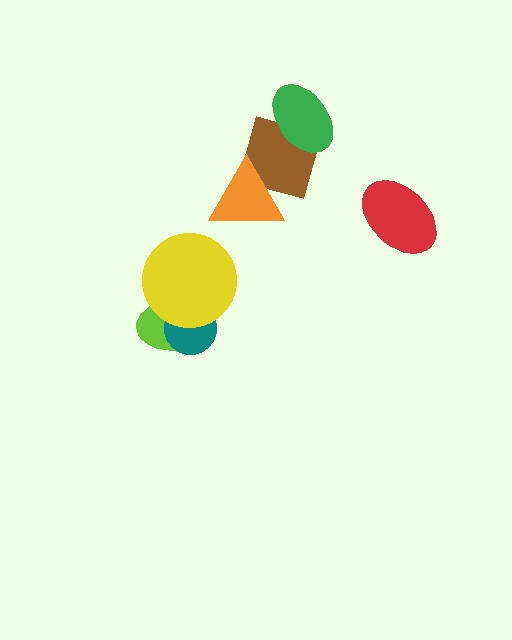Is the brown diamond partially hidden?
Yes, it is partially covered by another shape.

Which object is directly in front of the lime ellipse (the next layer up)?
The teal circle is directly in front of the lime ellipse.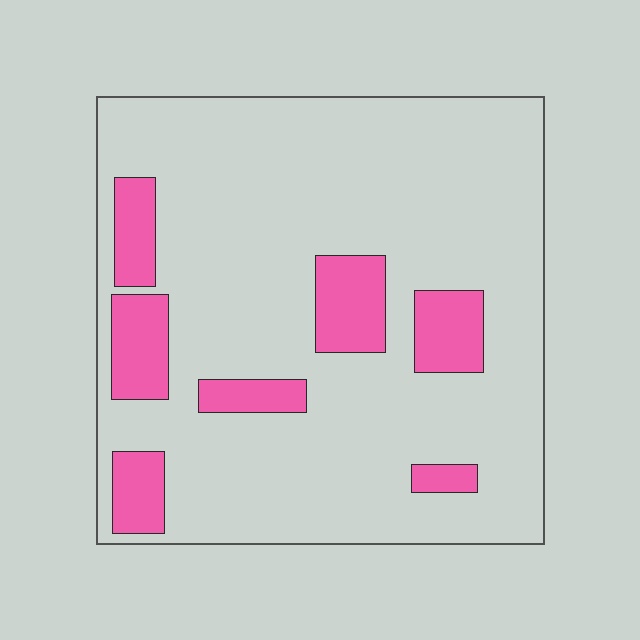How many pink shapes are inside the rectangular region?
7.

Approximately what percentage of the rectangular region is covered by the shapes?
Approximately 15%.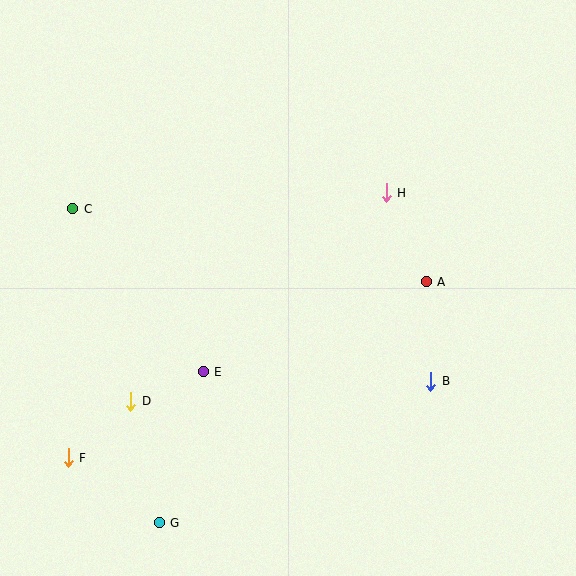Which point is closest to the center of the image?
Point E at (203, 372) is closest to the center.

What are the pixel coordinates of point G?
Point G is at (159, 523).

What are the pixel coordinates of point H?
Point H is at (386, 193).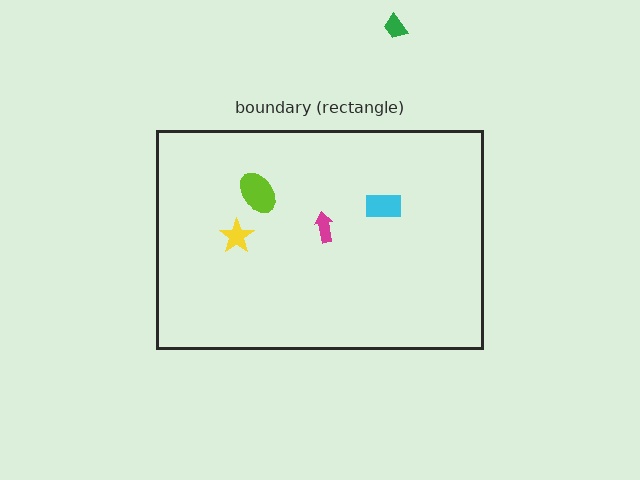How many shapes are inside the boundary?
4 inside, 1 outside.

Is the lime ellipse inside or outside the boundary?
Inside.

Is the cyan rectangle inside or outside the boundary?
Inside.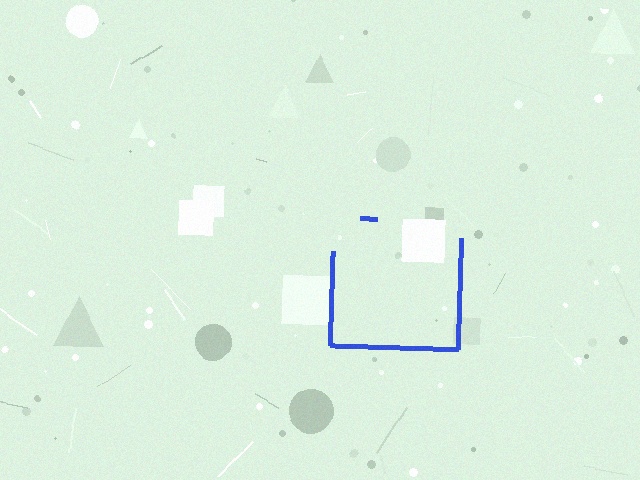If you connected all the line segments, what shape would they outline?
They would outline a square.